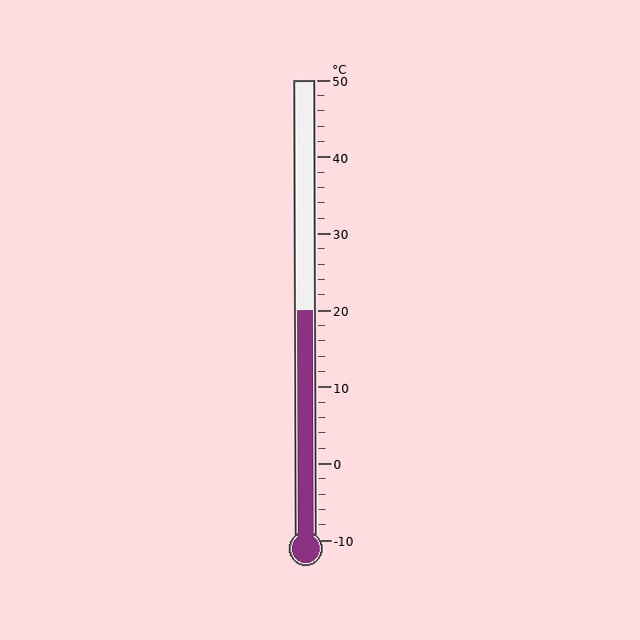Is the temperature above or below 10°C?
The temperature is above 10°C.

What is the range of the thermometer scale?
The thermometer scale ranges from -10°C to 50°C.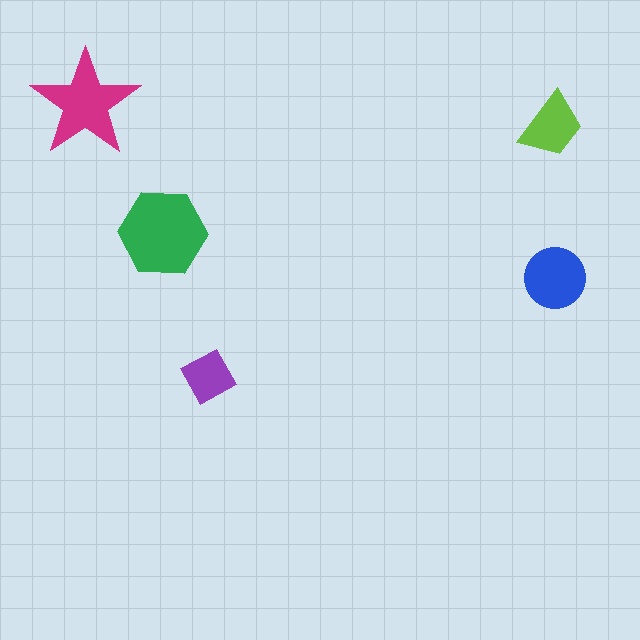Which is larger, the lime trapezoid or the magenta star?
The magenta star.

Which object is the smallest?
The purple diamond.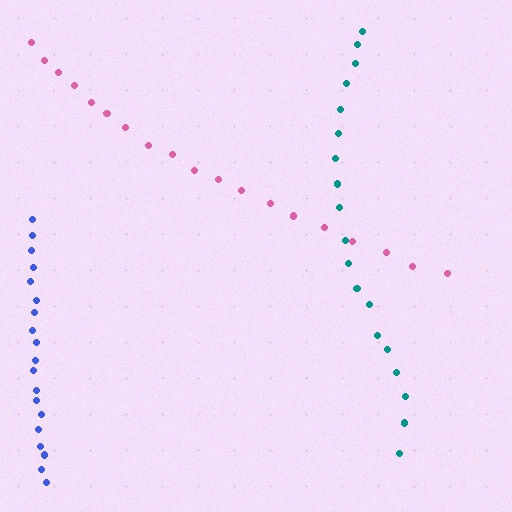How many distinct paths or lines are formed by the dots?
There are 3 distinct paths.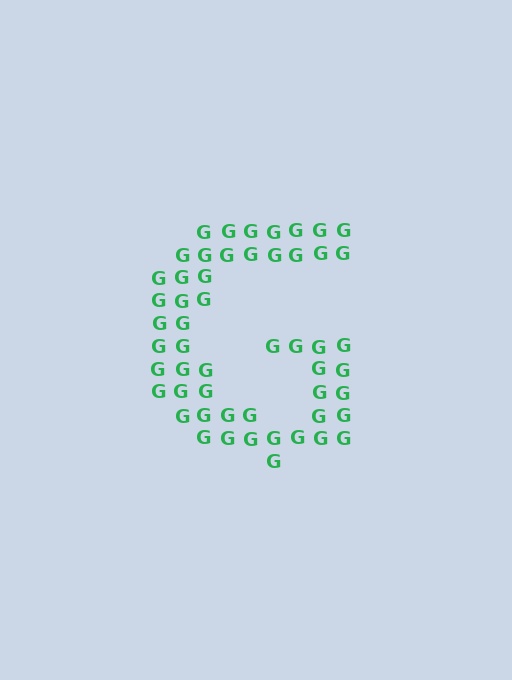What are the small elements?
The small elements are letter G's.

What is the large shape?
The large shape is the letter G.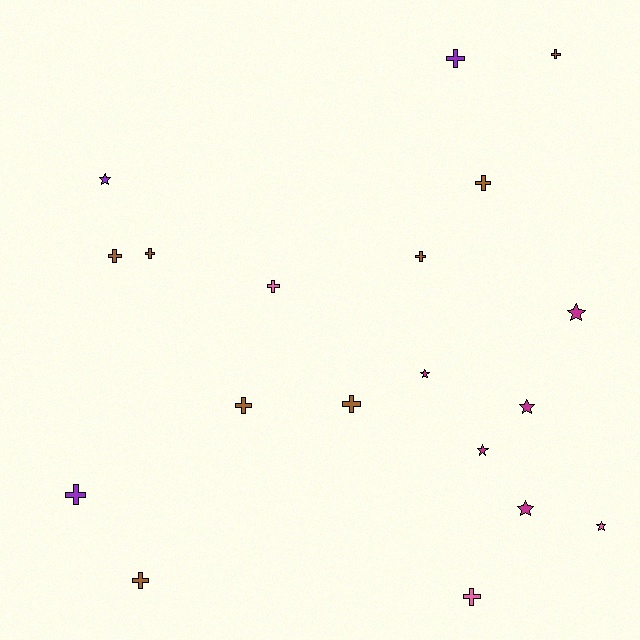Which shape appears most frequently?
Cross, with 12 objects.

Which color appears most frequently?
Brown, with 8 objects.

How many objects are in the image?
There are 19 objects.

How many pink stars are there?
There is 1 pink star.